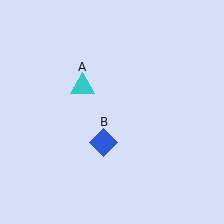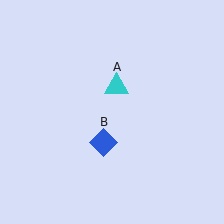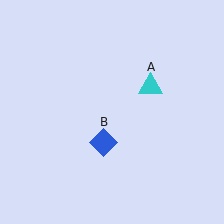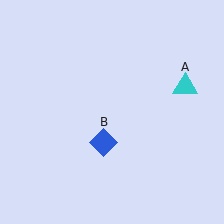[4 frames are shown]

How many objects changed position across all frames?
1 object changed position: cyan triangle (object A).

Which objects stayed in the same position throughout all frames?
Blue diamond (object B) remained stationary.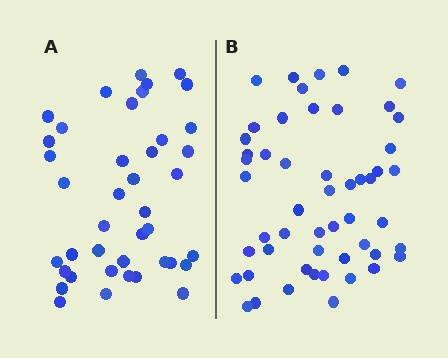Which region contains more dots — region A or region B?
Region B (the right region) has more dots.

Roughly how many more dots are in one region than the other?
Region B has roughly 12 or so more dots than region A.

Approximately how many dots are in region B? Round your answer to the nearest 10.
About 50 dots. (The exact count is 52, which rounds to 50.)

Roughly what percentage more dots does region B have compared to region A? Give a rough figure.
About 25% more.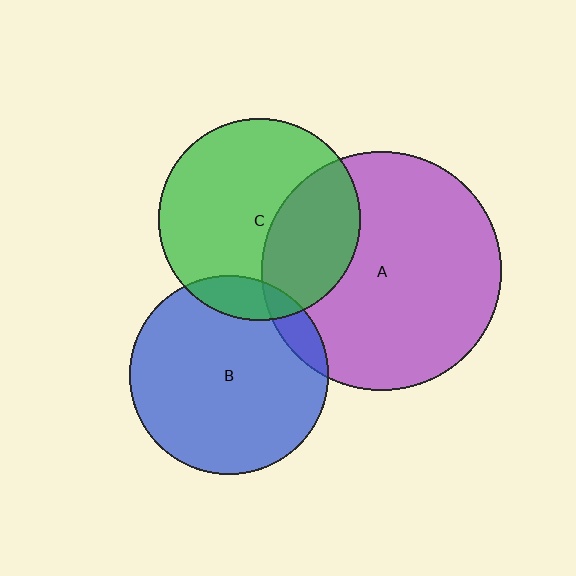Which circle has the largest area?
Circle A (purple).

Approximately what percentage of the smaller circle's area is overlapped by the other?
Approximately 10%.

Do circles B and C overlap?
Yes.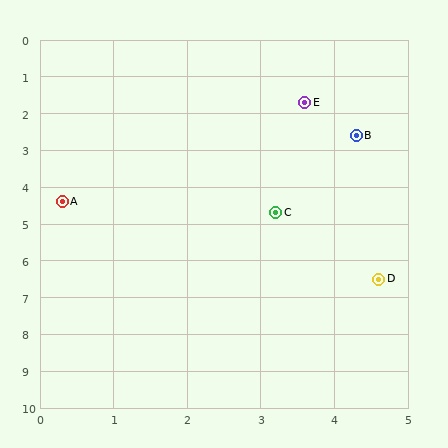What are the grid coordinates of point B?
Point B is at approximately (4.3, 2.6).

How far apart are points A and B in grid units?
Points A and B are about 4.4 grid units apart.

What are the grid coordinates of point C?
Point C is at approximately (3.2, 4.7).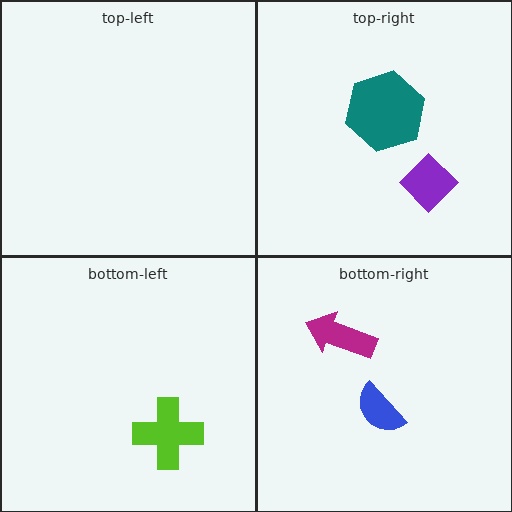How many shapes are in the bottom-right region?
2.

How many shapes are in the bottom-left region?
1.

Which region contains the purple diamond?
The top-right region.